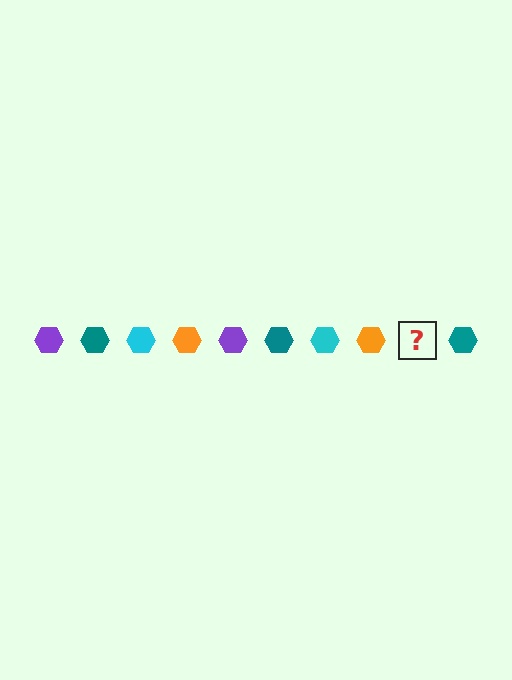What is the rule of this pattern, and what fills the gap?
The rule is that the pattern cycles through purple, teal, cyan, orange hexagons. The gap should be filled with a purple hexagon.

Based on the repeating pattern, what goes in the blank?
The blank should be a purple hexagon.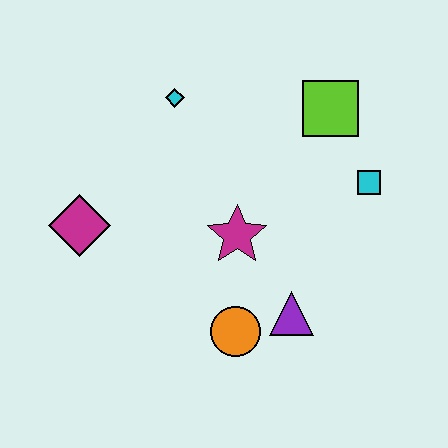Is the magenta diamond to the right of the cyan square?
No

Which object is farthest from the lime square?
The magenta diamond is farthest from the lime square.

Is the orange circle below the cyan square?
Yes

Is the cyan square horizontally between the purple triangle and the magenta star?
No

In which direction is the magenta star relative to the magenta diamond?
The magenta star is to the right of the magenta diamond.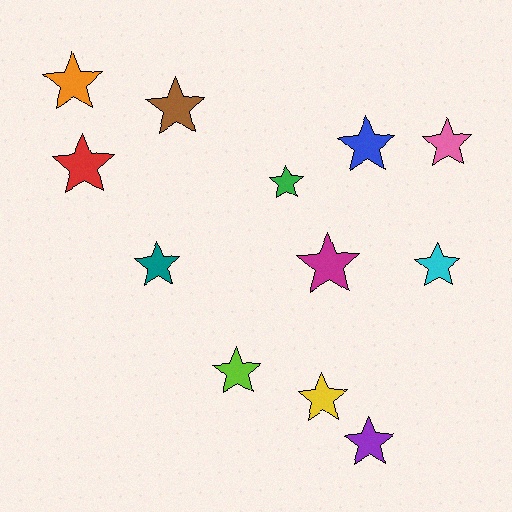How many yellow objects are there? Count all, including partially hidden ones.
There is 1 yellow object.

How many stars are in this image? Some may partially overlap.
There are 12 stars.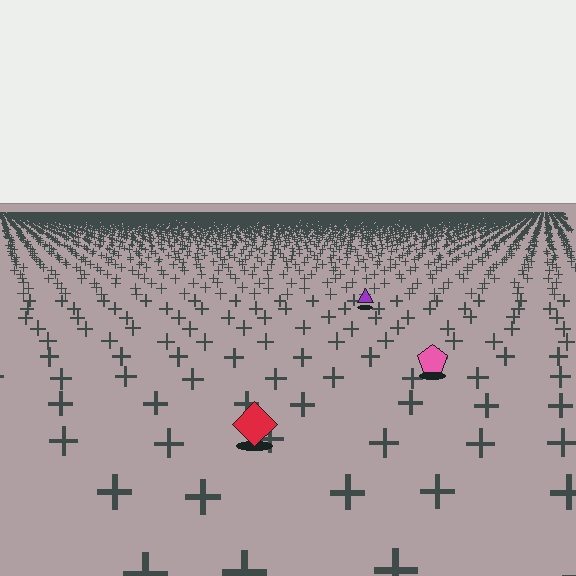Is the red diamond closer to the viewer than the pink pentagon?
Yes. The red diamond is closer — you can tell from the texture gradient: the ground texture is coarser near it.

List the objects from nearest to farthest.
From nearest to farthest: the red diamond, the pink pentagon, the purple triangle.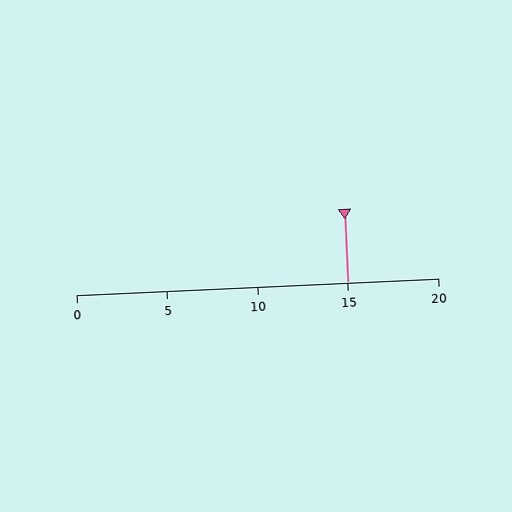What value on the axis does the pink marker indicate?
The marker indicates approximately 15.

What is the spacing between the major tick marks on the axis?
The major ticks are spaced 5 apart.